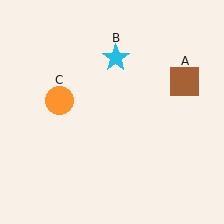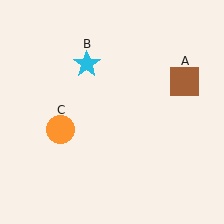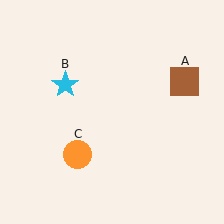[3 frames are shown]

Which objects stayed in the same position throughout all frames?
Brown square (object A) remained stationary.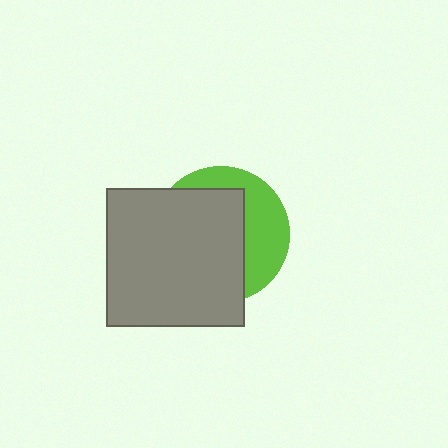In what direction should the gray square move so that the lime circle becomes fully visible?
The gray square should move left. That is the shortest direction to clear the overlap and leave the lime circle fully visible.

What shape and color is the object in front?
The object in front is a gray square.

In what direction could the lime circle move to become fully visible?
The lime circle could move right. That would shift it out from behind the gray square entirely.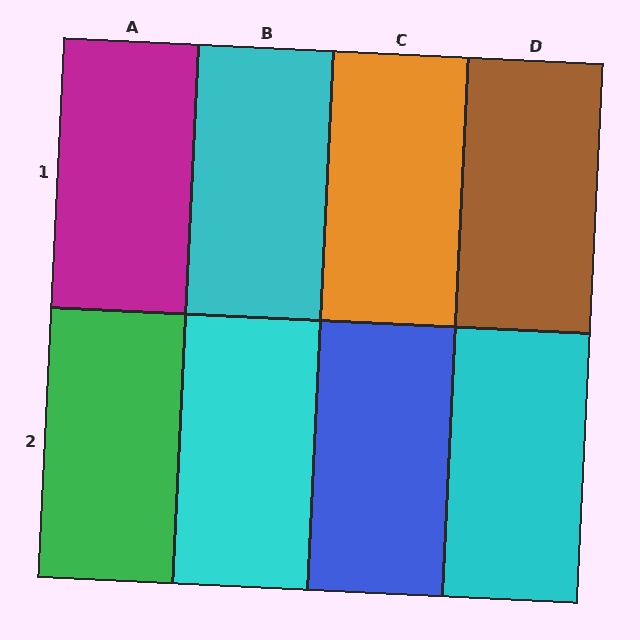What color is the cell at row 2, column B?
Cyan.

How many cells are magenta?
1 cell is magenta.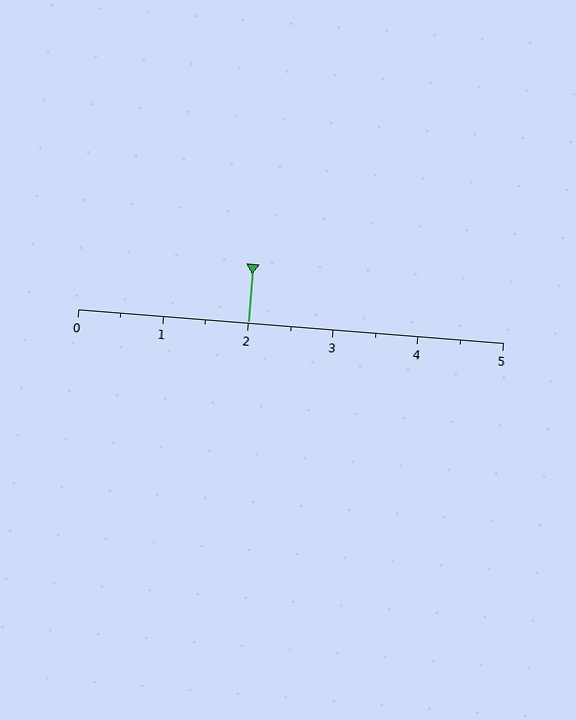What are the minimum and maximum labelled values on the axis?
The axis runs from 0 to 5.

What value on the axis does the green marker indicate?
The marker indicates approximately 2.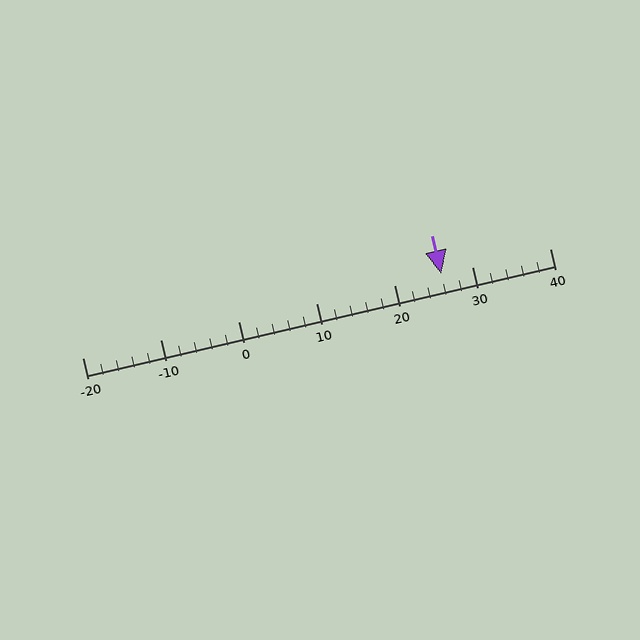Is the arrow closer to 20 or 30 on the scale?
The arrow is closer to 30.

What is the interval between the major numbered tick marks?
The major tick marks are spaced 10 units apart.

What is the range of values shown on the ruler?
The ruler shows values from -20 to 40.